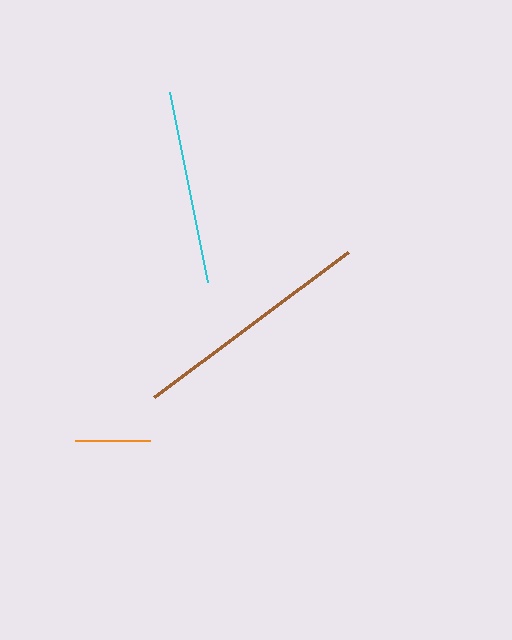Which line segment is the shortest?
The orange line is the shortest at approximately 74 pixels.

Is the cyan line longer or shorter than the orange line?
The cyan line is longer than the orange line.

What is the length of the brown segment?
The brown segment is approximately 242 pixels long.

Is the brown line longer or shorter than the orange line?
The brown line is longer than the orange line.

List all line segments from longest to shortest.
From longest to shortest: brown, cyan, orange.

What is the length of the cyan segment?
The cyan segment is approximately 194 pixels long.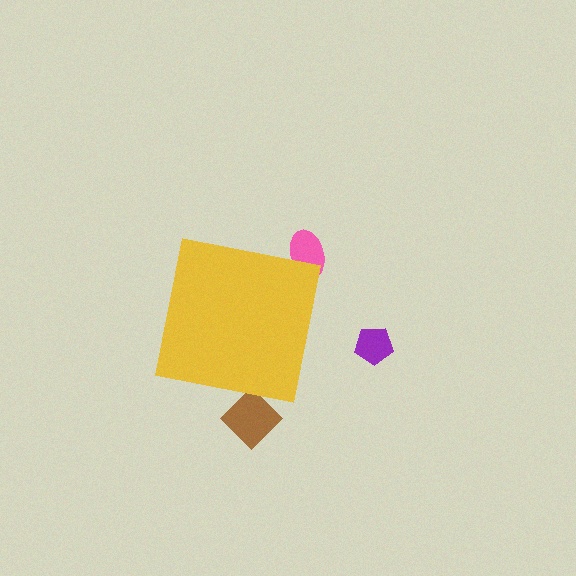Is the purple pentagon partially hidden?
No, the purple pentagon is fully visible.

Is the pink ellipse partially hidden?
Yes, the pink ellipse is partially hidden behind the yellow square.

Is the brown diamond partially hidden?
Yes, the brown diamond is partially hidden behind the yellow square.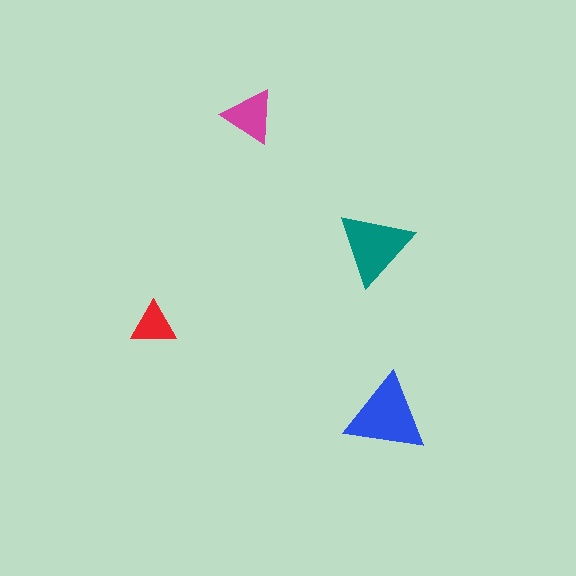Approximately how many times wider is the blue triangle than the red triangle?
About 2 times wider.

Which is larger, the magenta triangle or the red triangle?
The magenta one.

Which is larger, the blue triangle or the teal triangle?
The blue one.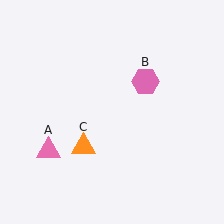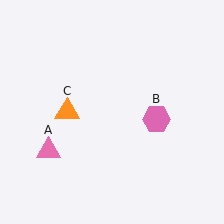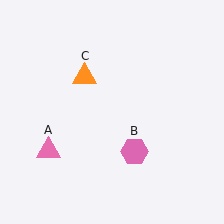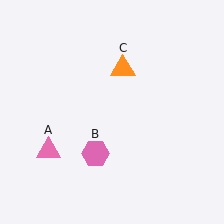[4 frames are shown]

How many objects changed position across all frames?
2 objects changed position: pink hexagon (object B), orange triangle (object C).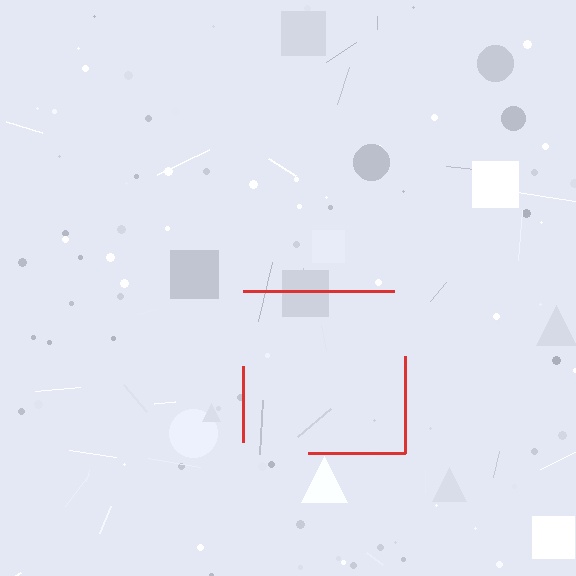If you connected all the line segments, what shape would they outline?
They would outline a square.